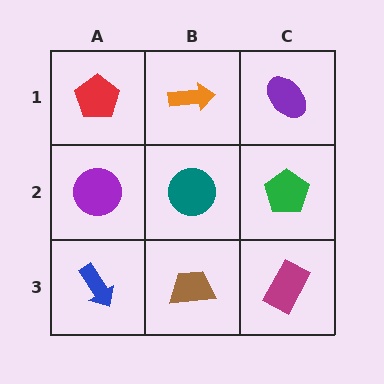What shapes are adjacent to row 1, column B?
A teal circle (row 2, column B), a red pentagon (row 1, column A), a purple ellipse (row 1, column C).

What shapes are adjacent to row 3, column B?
A teal circle (row 2, column B), a blue arrow (row 3, column A), a magenta rectangle (row 3, column C).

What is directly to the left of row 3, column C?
A brown trapezoid.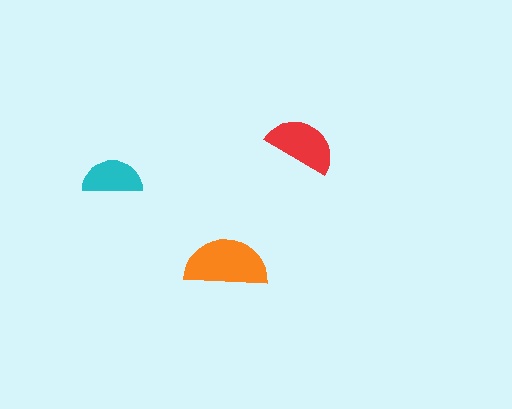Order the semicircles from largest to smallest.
the orange one, the red one, the cyan one.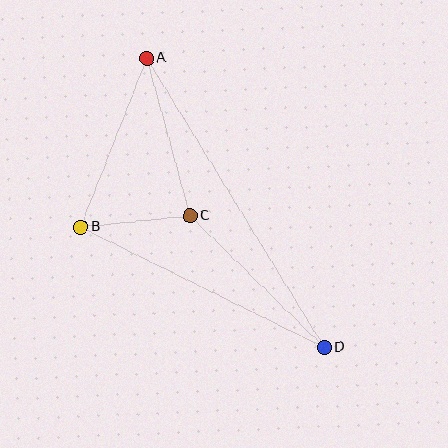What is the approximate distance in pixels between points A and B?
The distance between A and B is approximately 181 pixels.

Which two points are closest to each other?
Points B and C are closest to each other.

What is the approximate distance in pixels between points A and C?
The distance between A and C is approximately 163 pixels.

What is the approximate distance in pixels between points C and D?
The distance between C and D is approximately 188 pixels.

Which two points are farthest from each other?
Points A and D are farthest from each other.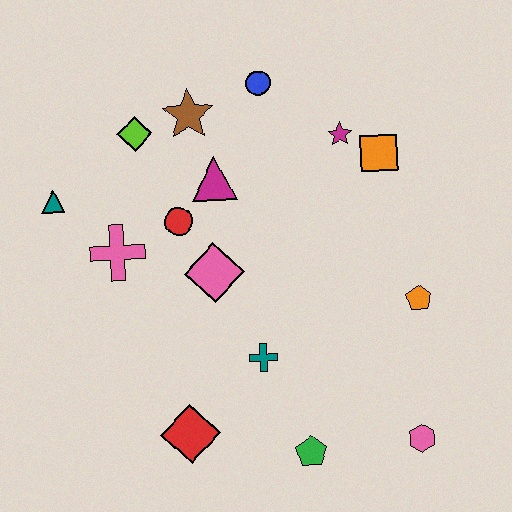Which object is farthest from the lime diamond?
The pink hexagon is farthest from the lime diamond.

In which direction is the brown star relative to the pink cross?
The brown star is above the pink cross.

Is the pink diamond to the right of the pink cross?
Yes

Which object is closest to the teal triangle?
The pink cross is closest to the teal triangle.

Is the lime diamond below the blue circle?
Yes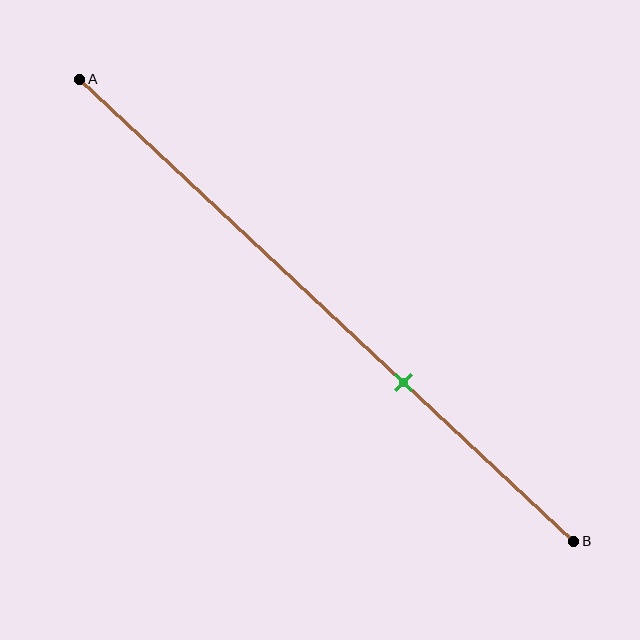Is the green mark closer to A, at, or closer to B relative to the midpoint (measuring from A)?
The green mark is closer to point B than the midpoint of segment AB.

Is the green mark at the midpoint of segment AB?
No, the mark is at about 65% from A, not at the 50% midpoint.